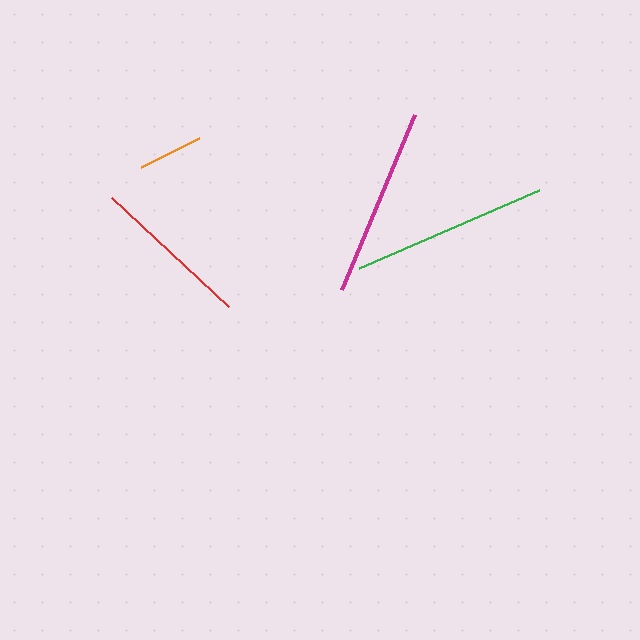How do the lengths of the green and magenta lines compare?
The green and magenta lines are approximately the same length.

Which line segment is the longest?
The green line is the longest at approximately 195 pixels.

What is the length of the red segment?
The red segment is approximately 161 pixels long.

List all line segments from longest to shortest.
From longest to shortest: green, magenta, red, orange.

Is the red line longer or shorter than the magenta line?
The magenta line is longer than the red line.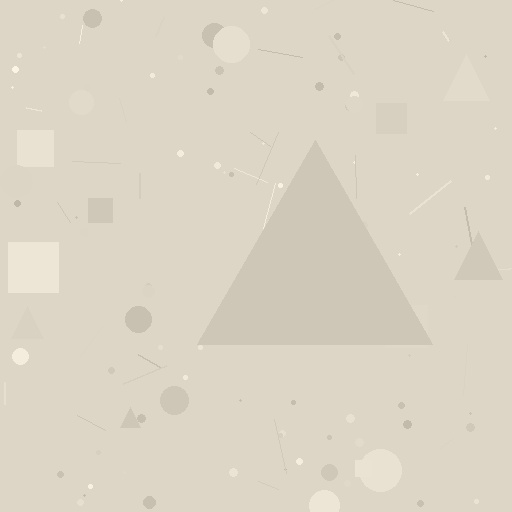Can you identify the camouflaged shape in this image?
The camouflaged shape is a triangle.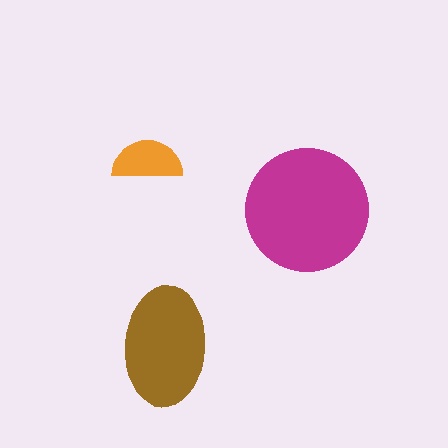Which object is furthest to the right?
The magenta circle is rightmost.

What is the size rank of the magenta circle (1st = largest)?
1st.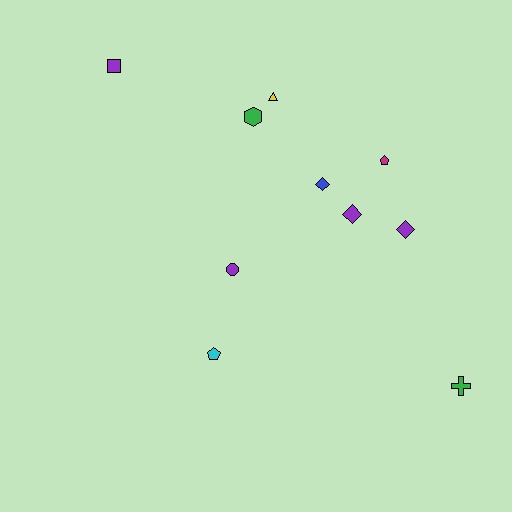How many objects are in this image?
There are 10 objects.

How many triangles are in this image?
There is 1 triangle.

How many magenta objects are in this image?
There is 1 magenta object.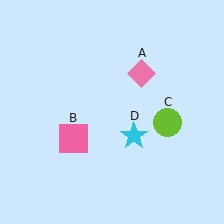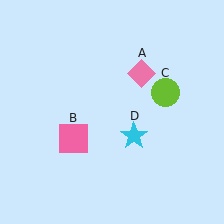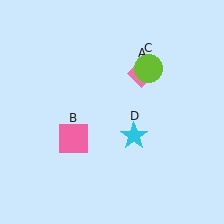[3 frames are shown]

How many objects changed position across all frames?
1 object changed position: lime circle (object C).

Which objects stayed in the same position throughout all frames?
Pink diamond (object A) and pink square (object B) and cyan star (object D) remained stationary.